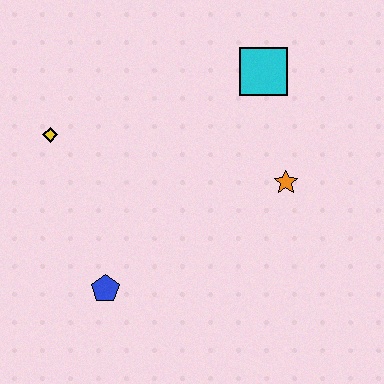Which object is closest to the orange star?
The cyan square is closest to the orange star.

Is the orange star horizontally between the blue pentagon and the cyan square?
No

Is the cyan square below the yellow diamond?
No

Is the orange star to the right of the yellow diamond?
Yes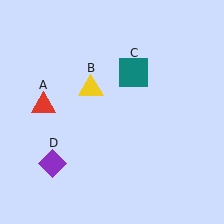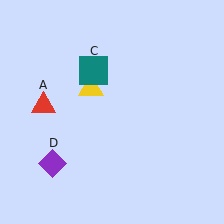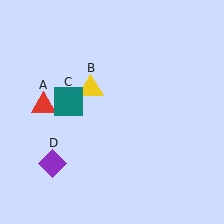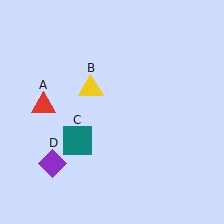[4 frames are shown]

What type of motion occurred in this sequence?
The teal square (object C) rotated counterclockwise around the center of the scene.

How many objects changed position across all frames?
1 object changed position: teal square (object C).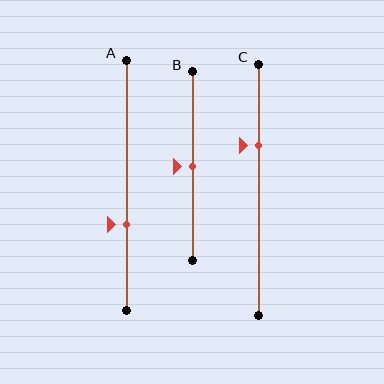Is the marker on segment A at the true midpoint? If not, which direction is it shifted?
No, the marker on segment A is shifted downward by about 16% of the segment length.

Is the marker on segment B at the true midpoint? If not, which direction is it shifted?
Yes, the marker on segment B is at the true midpoint.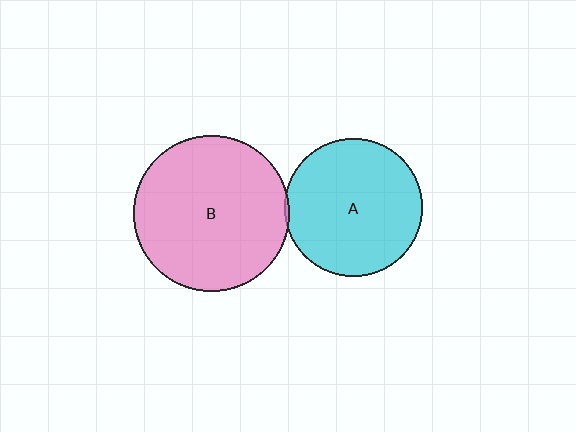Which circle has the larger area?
Circle B (pink).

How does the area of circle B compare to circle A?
Approximately 1.3 times.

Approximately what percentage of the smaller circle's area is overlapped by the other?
Approximately 5%.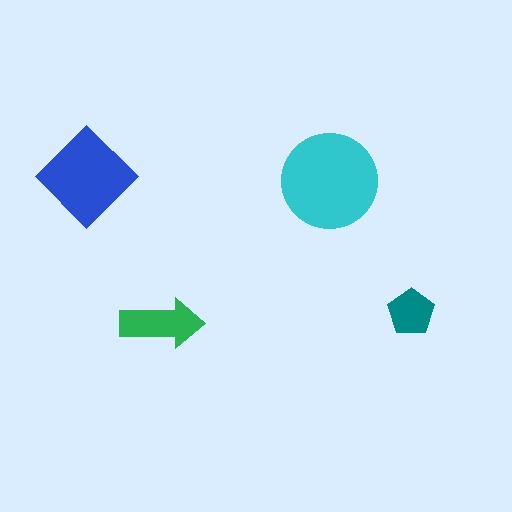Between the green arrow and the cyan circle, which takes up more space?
The cyan circle.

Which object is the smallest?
The teal pentagon.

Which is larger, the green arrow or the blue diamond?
The blue diamond.